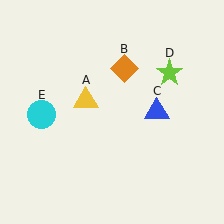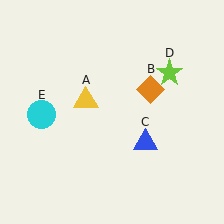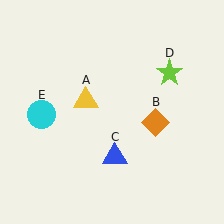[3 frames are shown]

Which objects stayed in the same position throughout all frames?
Yellow triangle (object A) and lime star (object D) and cyan circle (object E) remained stationary.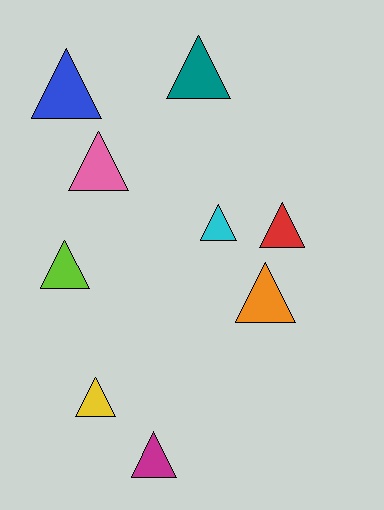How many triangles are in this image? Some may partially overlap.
There are 9 triangles.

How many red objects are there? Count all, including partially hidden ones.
There is 1 red object.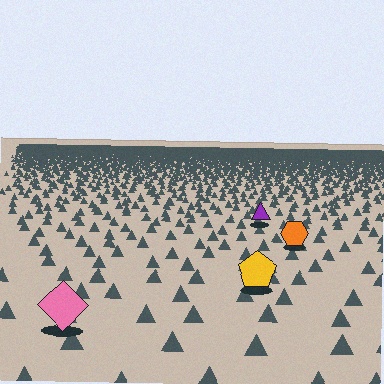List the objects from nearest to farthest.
From nearest to farthest: the pink diamond, the yellow pentagon, the orange hexagon, the purple triangle.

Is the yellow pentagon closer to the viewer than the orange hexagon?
Yes. The yellow pentagon is closer — you can tell from the texture gradient: the ground texture is coarser near it.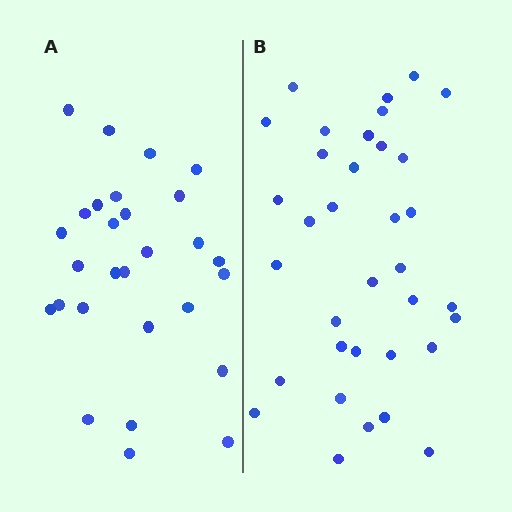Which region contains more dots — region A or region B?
Region B (the right region) has more dots.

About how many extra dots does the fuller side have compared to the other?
Region B has roughly 8 or so more dots than region A.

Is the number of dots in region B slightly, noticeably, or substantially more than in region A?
Region B has noticeably more, but not dramatically so. The ratio is roughly 1.2 to 1.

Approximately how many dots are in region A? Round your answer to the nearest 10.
About 30 dots. (The exact count is 28, which rounds to 30.)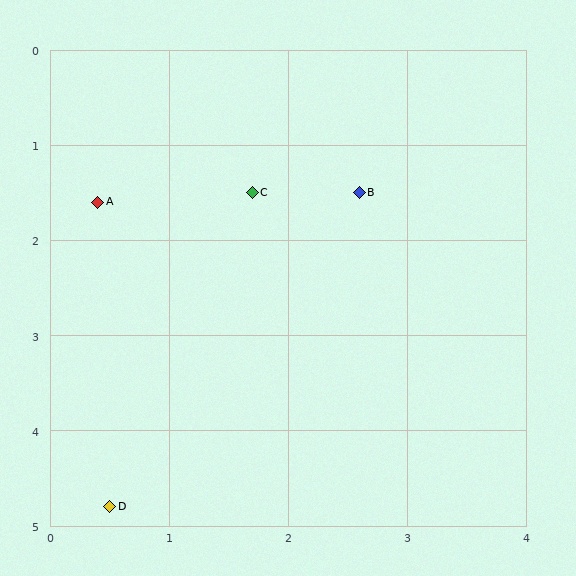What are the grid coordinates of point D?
Point D is at approximately (0.5, 4.8).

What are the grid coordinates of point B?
Point B is at approximately (2.6, 1.5).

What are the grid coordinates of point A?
Point A is at approximately (0.4, 1.6).